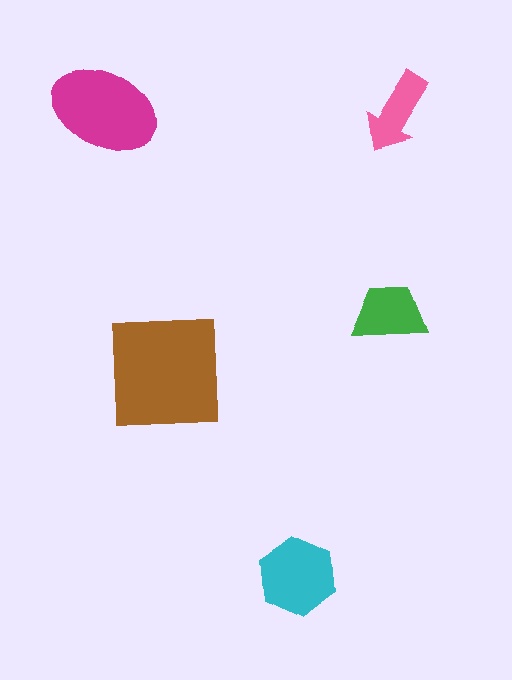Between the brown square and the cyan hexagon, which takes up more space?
The brown square.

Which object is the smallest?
The pink arrow.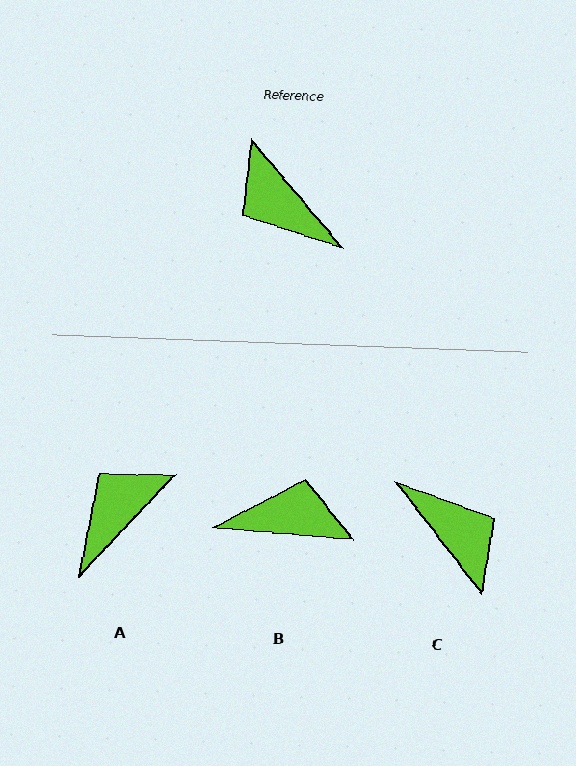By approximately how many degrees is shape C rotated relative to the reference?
Approximately 178 degrees counter-clockwise.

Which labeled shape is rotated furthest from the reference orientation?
C, about 178 degrees away.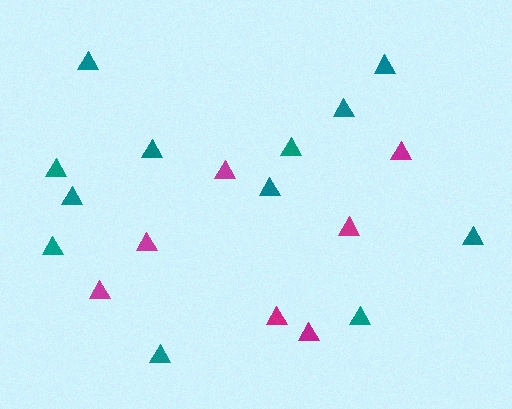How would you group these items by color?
There are 2 groups: one group of teal triangles (12) and one group of magenta triangles (7).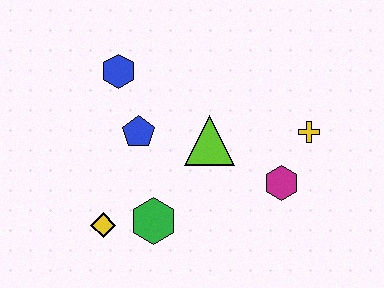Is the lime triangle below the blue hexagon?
Yes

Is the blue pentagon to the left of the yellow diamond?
No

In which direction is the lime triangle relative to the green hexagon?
The lime triangle is above the green hexagon.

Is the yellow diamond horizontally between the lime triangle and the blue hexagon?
No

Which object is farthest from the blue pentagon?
The yellow cross is farthest from the blue pentagon.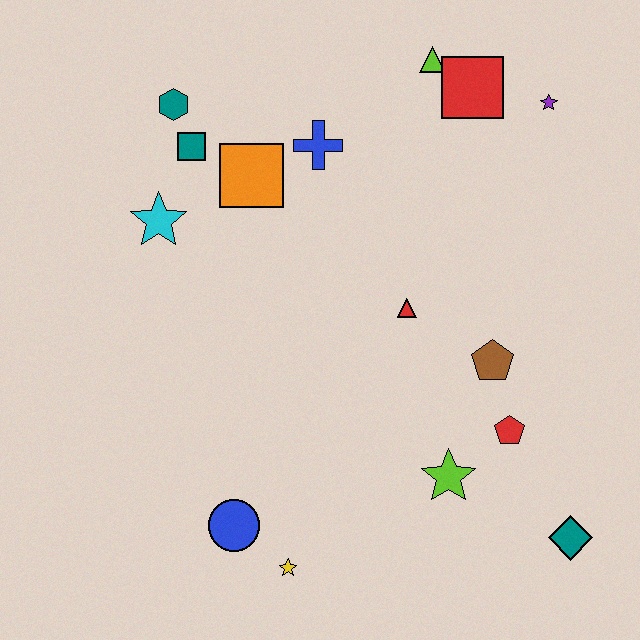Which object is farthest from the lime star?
The teal hexagon is farthest from the lime star.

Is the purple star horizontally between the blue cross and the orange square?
No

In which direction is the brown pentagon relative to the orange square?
The brown pentagon is to the right of the orange square.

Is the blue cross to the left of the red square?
Yes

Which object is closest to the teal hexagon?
The teal square is closest to the teal hexagon.